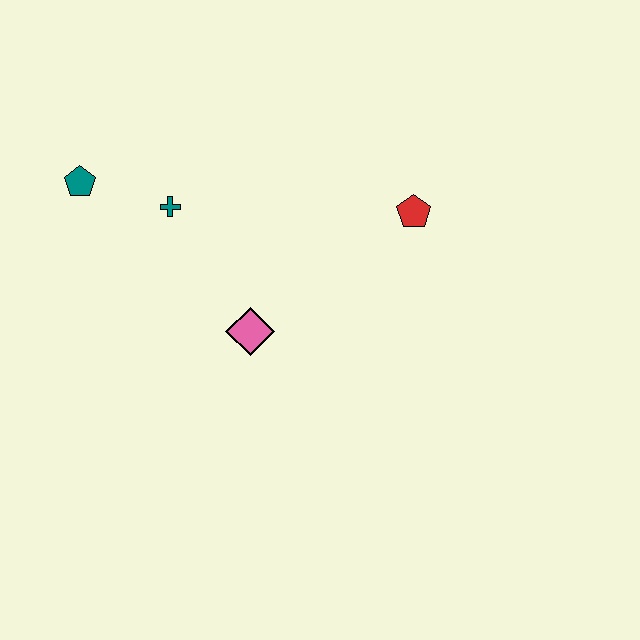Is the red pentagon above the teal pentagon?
No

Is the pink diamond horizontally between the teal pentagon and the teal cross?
No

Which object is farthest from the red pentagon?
The teal pentagon is farthest from the red pentagon.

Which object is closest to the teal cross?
The teal pentagon is closest to the teal cross.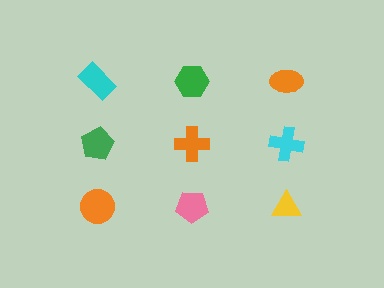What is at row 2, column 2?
An orange cross.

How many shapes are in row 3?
3 shapes.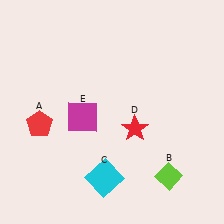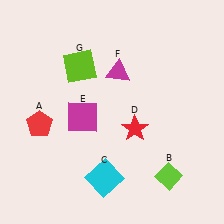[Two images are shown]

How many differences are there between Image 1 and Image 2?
There are 2 differences between the two images.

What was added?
A magenta triangle (F), a lime square (G) were added in Image 2.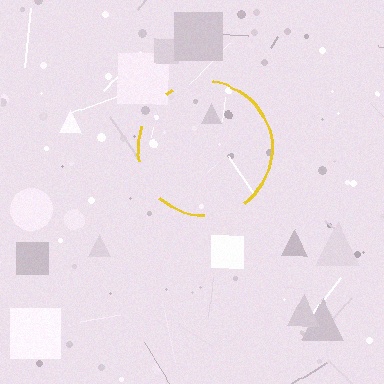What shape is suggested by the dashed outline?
The dashed outline suggests a circle.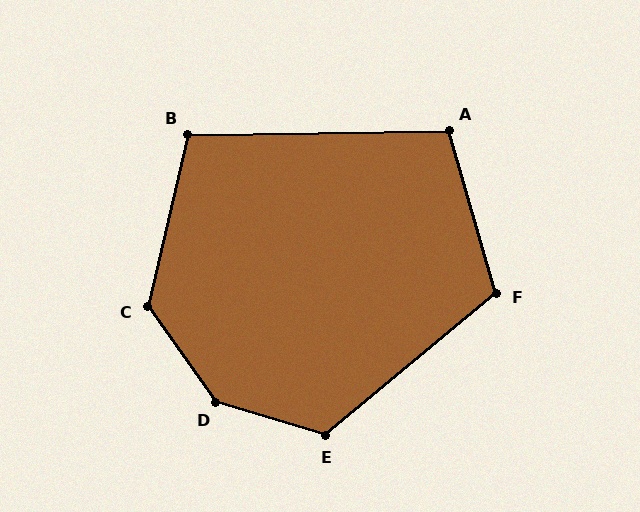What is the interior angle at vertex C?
Approximately 131 degrees (obtuse).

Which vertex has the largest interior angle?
D, at approximately 142 degrees.